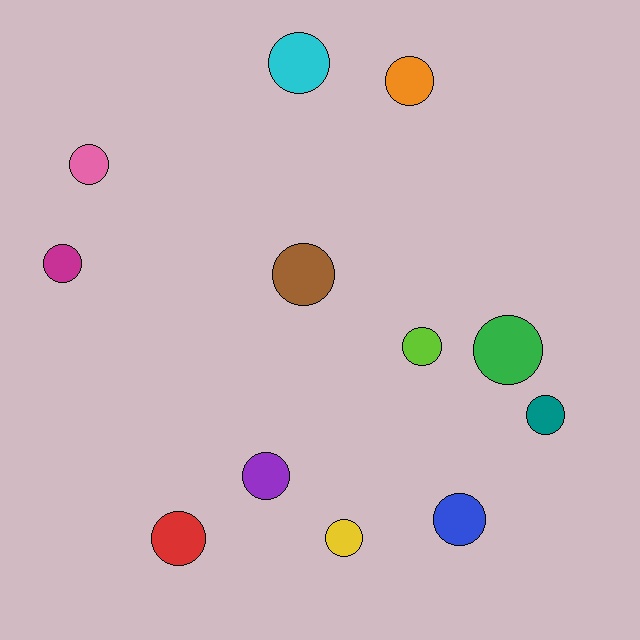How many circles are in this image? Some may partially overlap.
There are 12 circles.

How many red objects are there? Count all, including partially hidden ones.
There is 1 red object.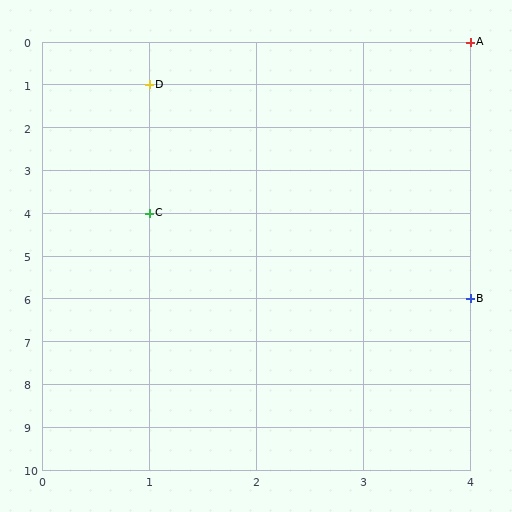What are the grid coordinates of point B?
Point B is at grid coordinates (4, 6).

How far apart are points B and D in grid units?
Points B and D are 3 columns and 5 rows apart (about 5.8 grid units diagonally).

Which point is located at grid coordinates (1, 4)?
Point C is at (1, 4).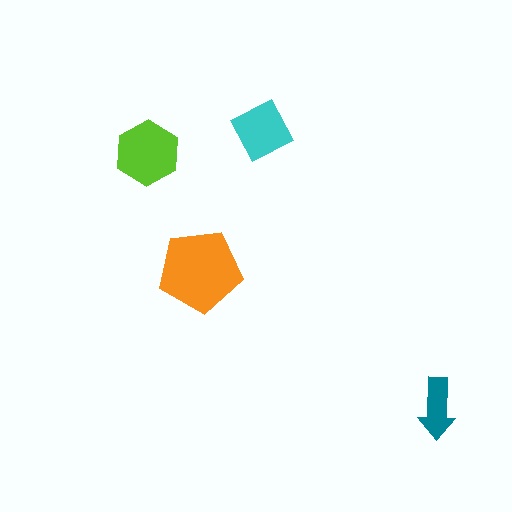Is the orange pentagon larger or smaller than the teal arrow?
Larger.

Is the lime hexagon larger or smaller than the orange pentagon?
Smaller.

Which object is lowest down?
The teal arrow is bottommost.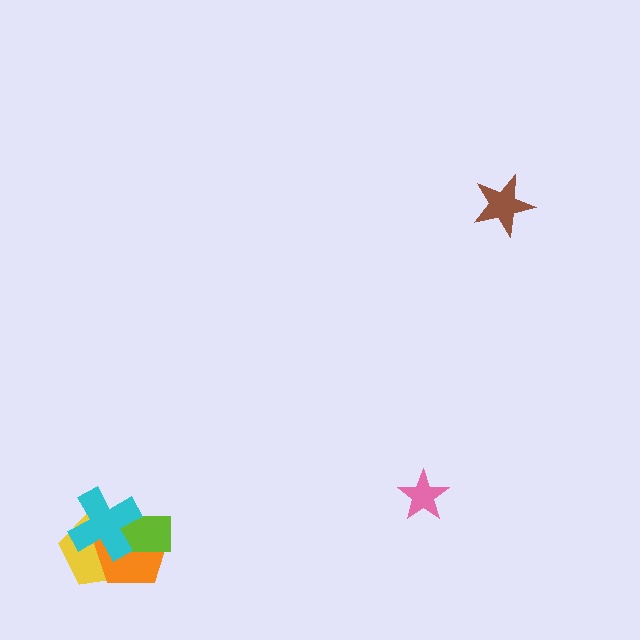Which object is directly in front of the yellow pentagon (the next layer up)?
The orange pentagon is directly in front of the yellow pentagon.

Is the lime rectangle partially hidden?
Yes, it is partially covered by another shape.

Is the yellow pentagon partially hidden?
Yes, it is partially covered by another shape.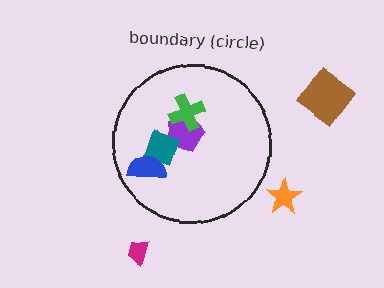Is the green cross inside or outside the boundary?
Inside.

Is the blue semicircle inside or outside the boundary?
Inside.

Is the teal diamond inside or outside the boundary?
Inside.